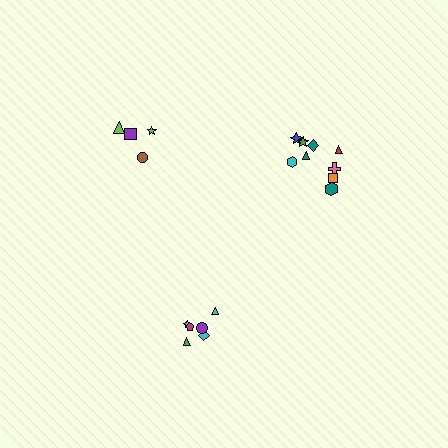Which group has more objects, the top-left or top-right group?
The top-right group.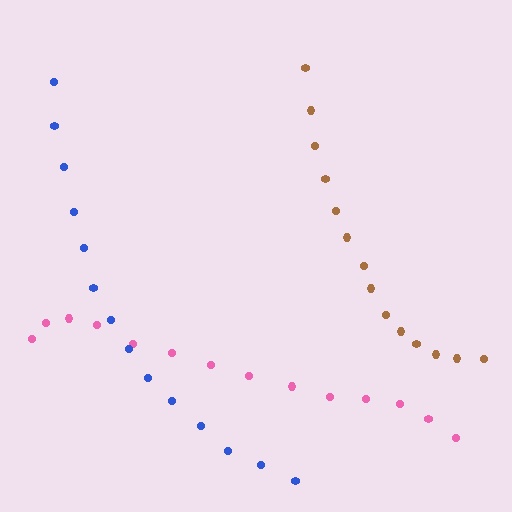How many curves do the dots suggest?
There are 3 distinct paths.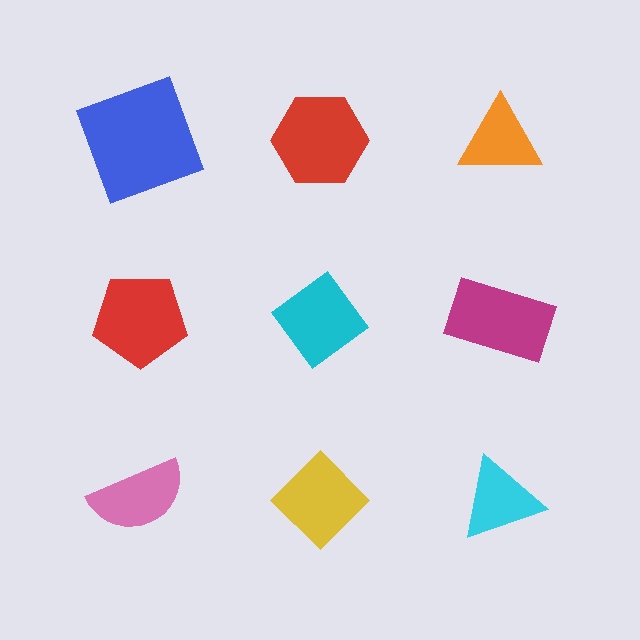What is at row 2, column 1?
A red pentagon.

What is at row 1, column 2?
A red hexagon.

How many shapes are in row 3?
3 shapes.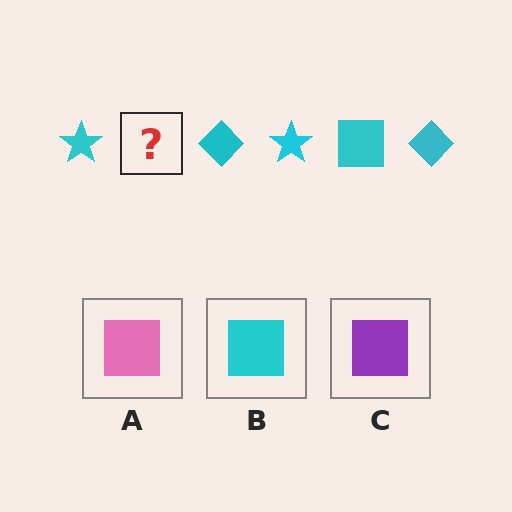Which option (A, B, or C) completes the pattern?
B.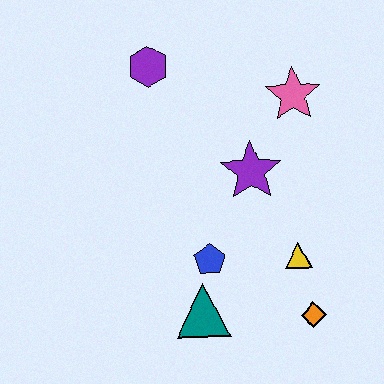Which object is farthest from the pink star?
The teal triangle is farthest from the pink star.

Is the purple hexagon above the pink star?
Yes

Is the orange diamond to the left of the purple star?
No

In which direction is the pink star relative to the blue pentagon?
The pink star is above the blue pentagon.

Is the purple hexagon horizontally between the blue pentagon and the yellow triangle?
No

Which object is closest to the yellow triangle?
The orange diamond is closest to the yellow triangle.